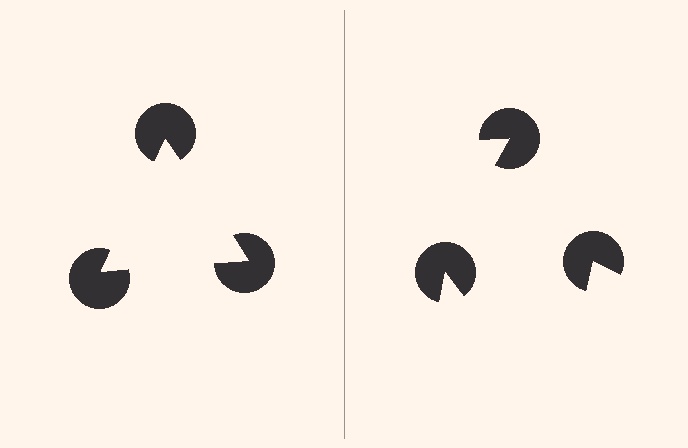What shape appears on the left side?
An illusory triangle.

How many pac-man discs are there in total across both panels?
6 — 3 on each side.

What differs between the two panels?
The pac-man discs are positioned identically on both sides; only the wedge orientations differ. On the left they align to a triangle; on the right they are misaligned.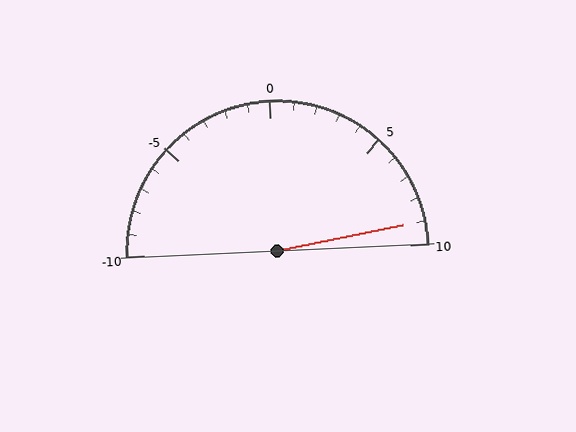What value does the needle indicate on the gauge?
The needle indicates approximately 9.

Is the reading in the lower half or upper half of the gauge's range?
The reading is in the upper half of the range (-10 to 10).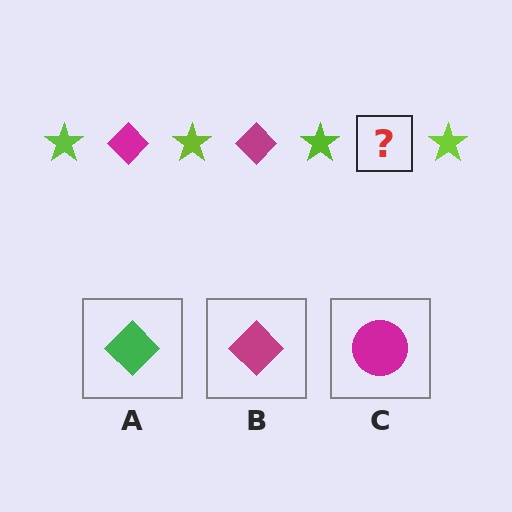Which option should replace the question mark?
Option B.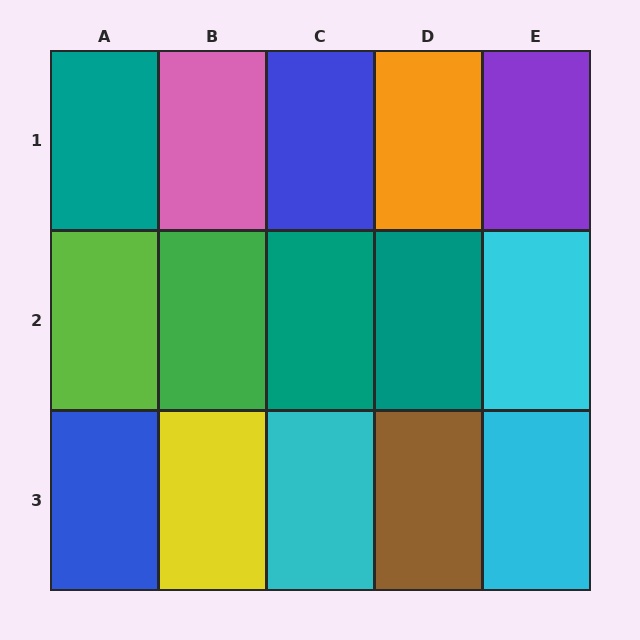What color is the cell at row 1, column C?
Blue.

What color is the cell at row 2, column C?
Teal.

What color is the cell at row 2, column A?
Lime.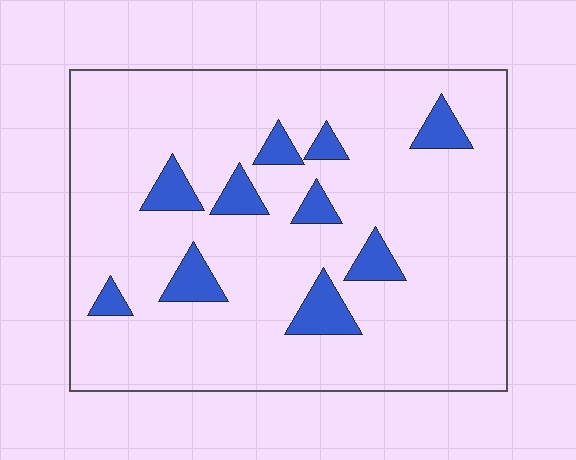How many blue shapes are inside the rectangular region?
10.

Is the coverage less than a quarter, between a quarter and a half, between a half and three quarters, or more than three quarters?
Less than a quarter.